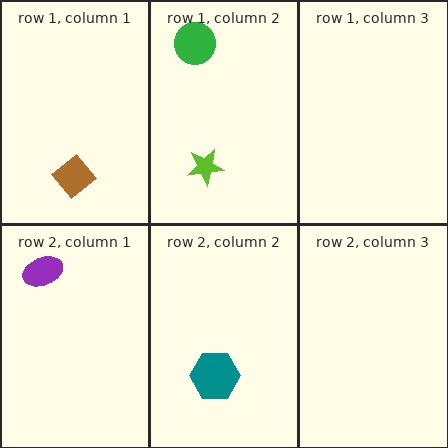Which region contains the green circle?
The row 1, column 2 region.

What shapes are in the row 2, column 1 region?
The purple ellipse.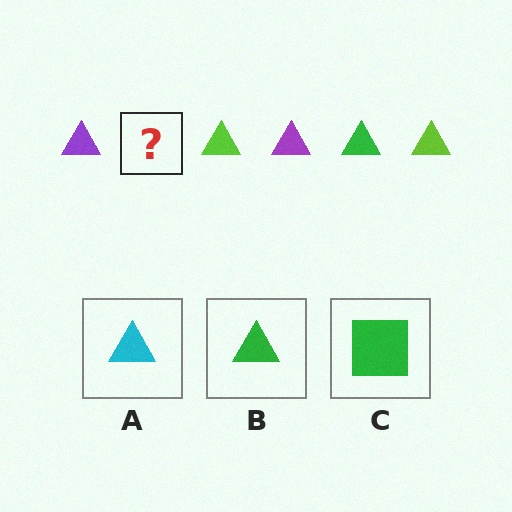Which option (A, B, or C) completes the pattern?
B.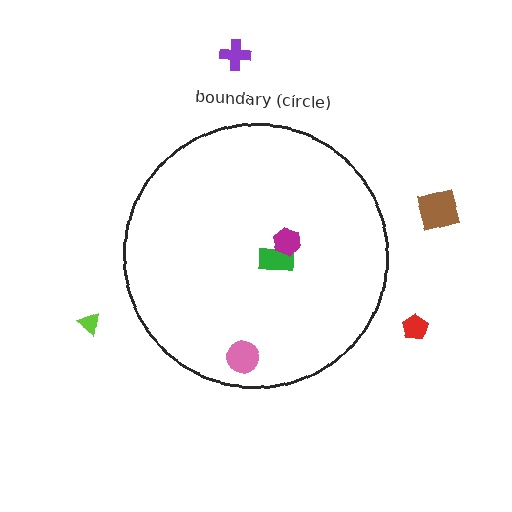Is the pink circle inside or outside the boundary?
Inside.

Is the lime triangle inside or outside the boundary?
Outside.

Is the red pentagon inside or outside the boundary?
Outside.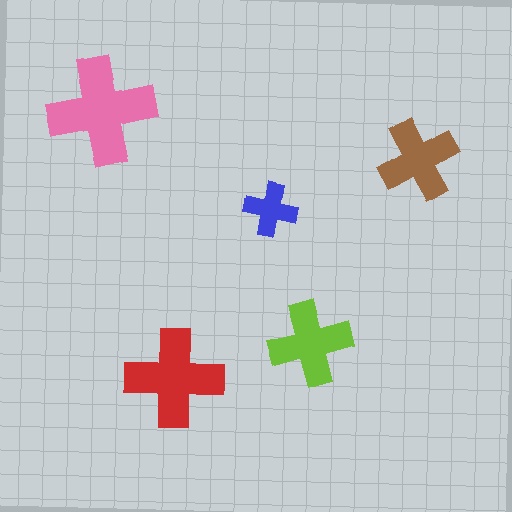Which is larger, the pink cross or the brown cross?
The pink one.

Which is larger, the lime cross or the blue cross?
The lime one.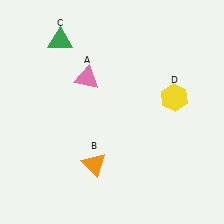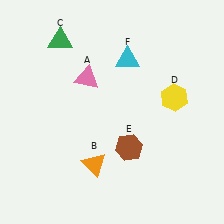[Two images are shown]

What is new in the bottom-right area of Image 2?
A brown hexagon (E) was added in the bottom-right area of Image 2.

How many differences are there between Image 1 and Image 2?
There are 2 differences between the two images.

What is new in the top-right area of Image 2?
A cyan triangle (F) was added in the top-right area of Image 2.